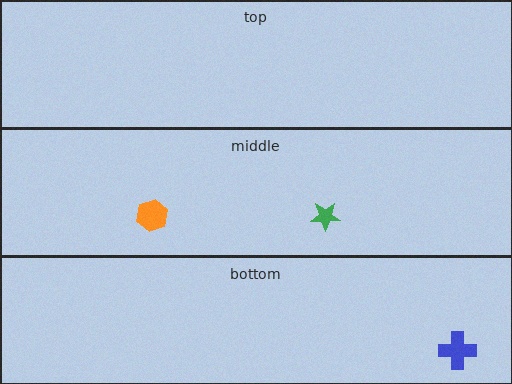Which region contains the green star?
The middle region.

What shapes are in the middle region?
The green star, the orange hexagon.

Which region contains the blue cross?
The bottom region.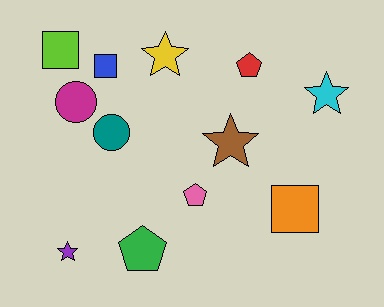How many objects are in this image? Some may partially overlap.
There are 12 objects.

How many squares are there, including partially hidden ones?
There are 3 squares.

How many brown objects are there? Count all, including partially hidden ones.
There is 1 brown object.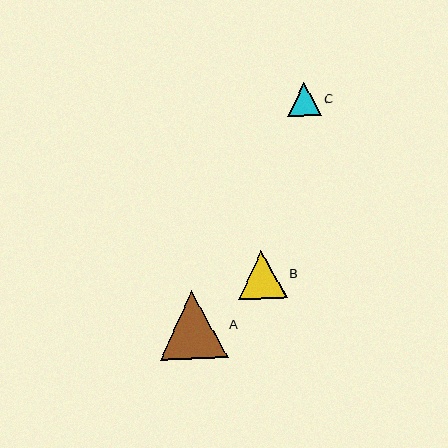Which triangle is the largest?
Triangle A is the largest with a size of approximately 68 pixels.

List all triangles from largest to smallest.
From largest to smallest: A, B, C.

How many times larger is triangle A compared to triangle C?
Triangle A is approximately 2.1 times the size of triangle C.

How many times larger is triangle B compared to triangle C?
Triangle B is approximately 1.5 times the size of triangle C.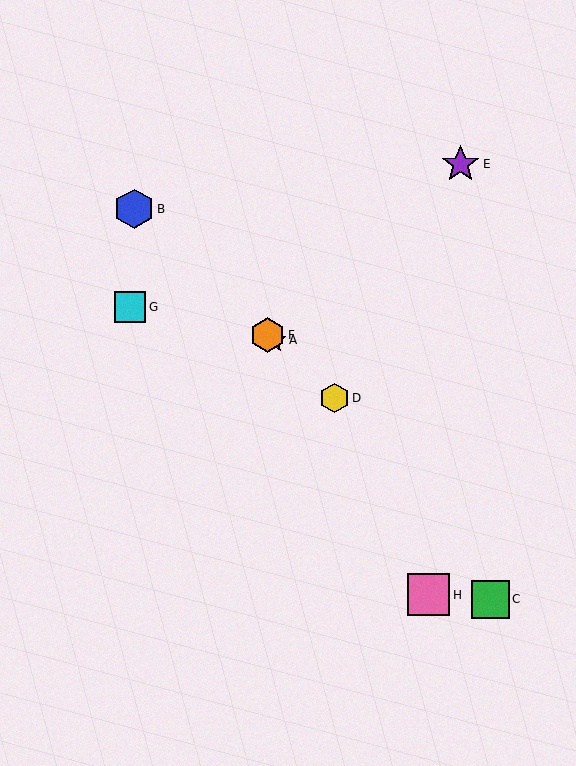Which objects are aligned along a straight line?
Objects A, B, D, F are aligned along a straight line.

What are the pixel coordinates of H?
Object H is at (429, 595).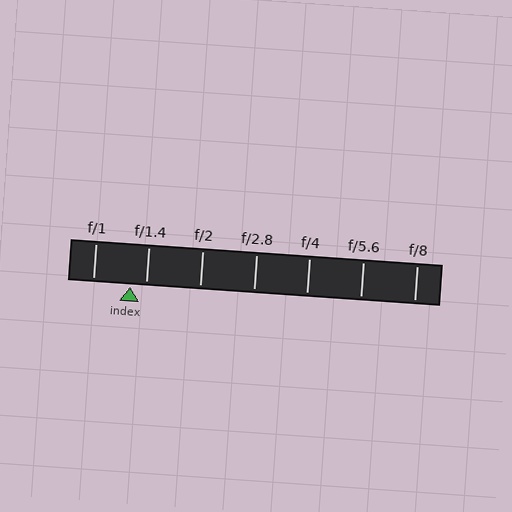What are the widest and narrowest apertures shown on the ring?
The widest aperture shown is f/1 and the narrowest is f/8.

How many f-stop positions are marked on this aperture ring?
There are 7 f-stop positions marked.